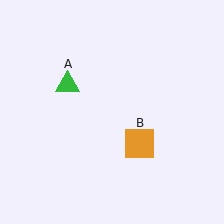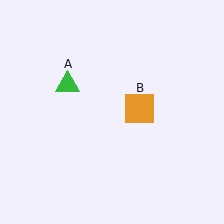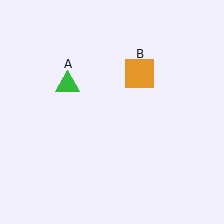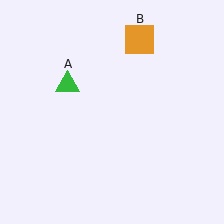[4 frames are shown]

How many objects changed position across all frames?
1 object changed position: orange square (object B).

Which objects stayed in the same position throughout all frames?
Green triangle (object A) remained stationary.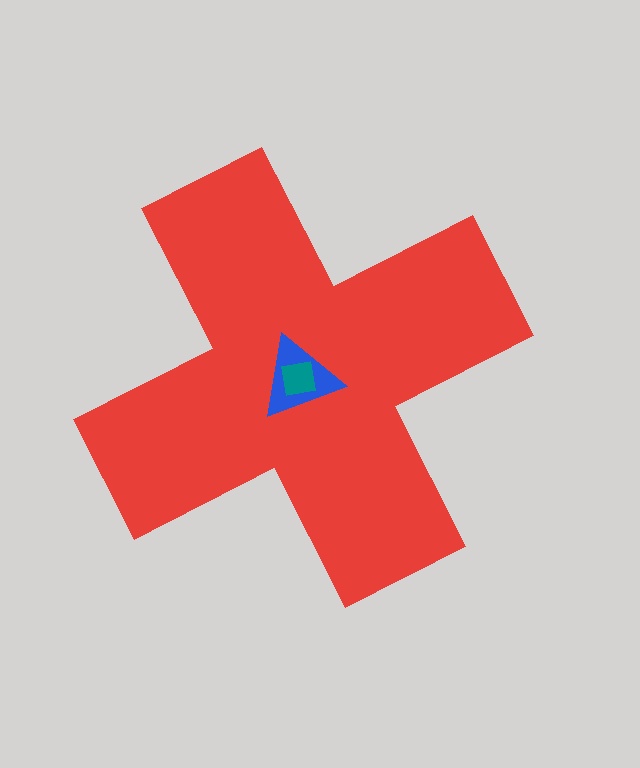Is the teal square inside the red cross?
Yes.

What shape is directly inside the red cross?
The blue triangle.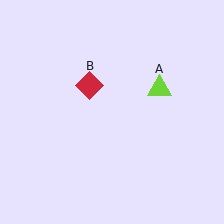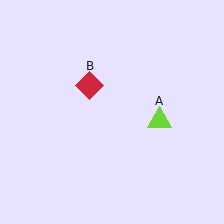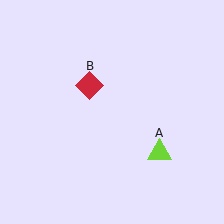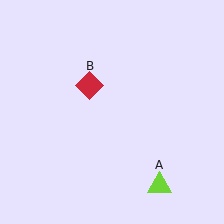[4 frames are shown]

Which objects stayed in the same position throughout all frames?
Red diamond (object B) remained stationary.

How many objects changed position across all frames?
1 object changed position: lime triangle (object A).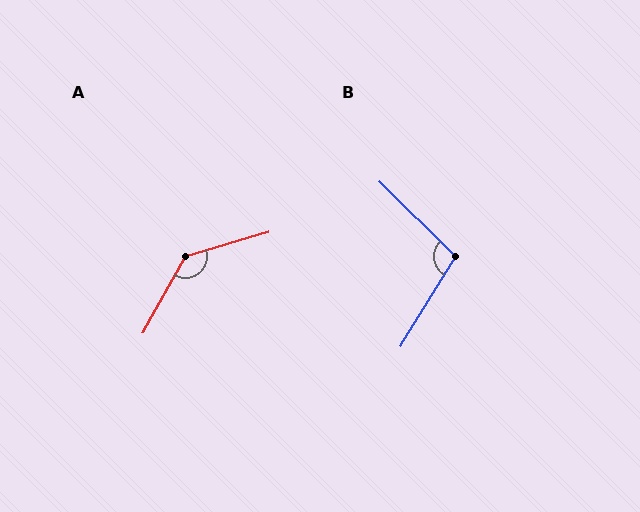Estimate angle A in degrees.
Approximately 136 degrees.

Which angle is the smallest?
B, at approximately 103 degrees.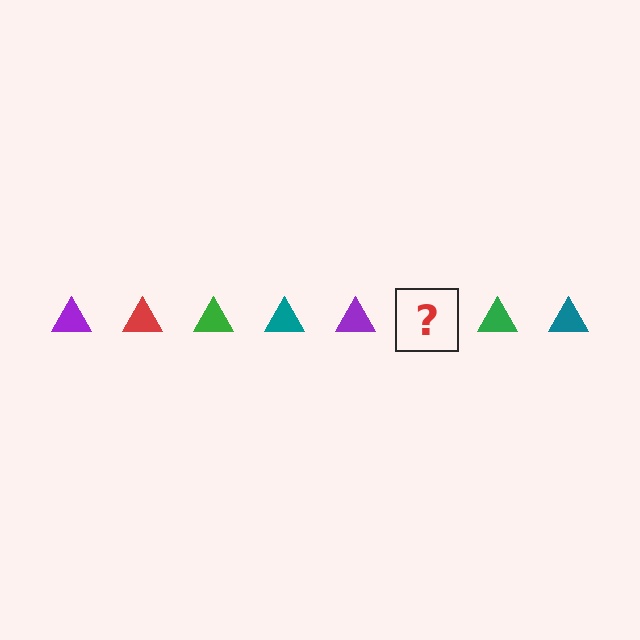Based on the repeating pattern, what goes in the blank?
The blank should be a red triangle.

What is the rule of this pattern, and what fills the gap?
The rule is that the pattern cycles through purple, red, green, teal triangles. The gap should be filled with a red triangle.